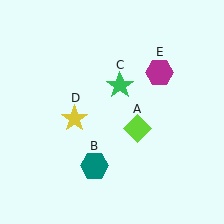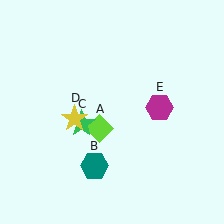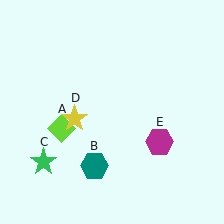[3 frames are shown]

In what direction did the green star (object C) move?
The green star (object C) moved down and to the left.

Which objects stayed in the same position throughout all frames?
Teal hexagon (object B) and yellow star (object D) remained stationary.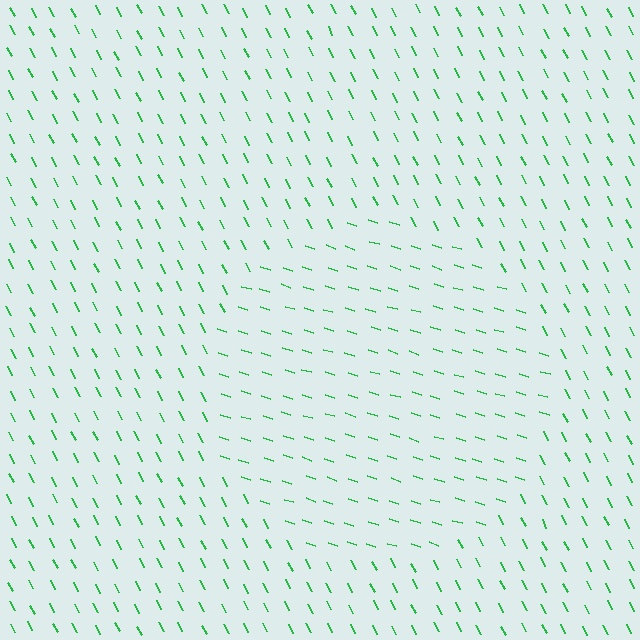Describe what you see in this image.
The image is filled with small green line segments. A circle region in the image has lines oriented differently from the surrounding lines, creating a visible texture boundary.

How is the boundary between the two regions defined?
The boundary is defined purely by a change in line orientation (approximately 45 degrees difference). All lines are the same color and thickness.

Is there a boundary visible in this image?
Yes, there is a texture boundary formed by a change in line orientation.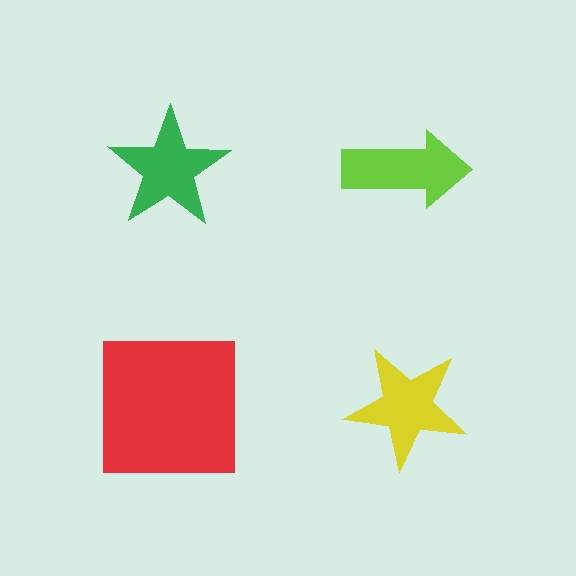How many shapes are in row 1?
2 shapes.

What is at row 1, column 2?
A lime arrow.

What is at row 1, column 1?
A green star.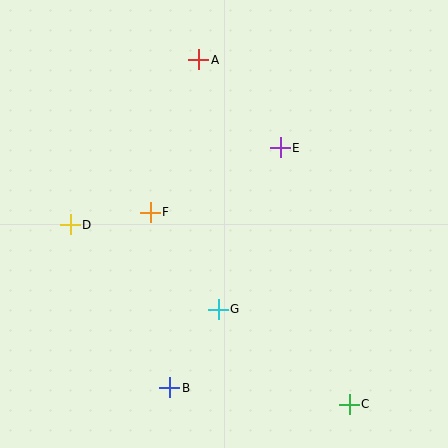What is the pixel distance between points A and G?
The distance between A and G is 250 pixels.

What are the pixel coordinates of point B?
Point B is at (170, 388).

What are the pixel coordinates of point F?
Point F is at (150, 212).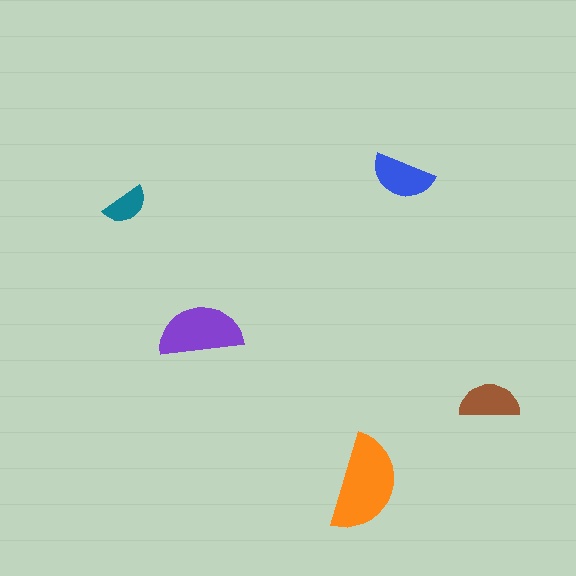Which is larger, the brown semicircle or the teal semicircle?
The brown one.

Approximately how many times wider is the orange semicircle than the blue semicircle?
About 1.5 times wider.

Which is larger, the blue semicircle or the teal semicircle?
The blue one.